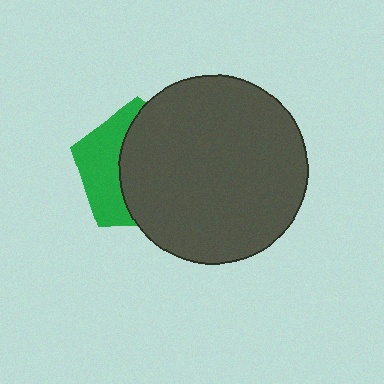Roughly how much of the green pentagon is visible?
A small part of it is visible (roughly 37%).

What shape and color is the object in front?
The object in front is a dark gray circle.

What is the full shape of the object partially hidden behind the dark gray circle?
The partially hidden object is a green pentagon.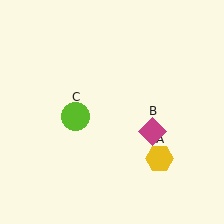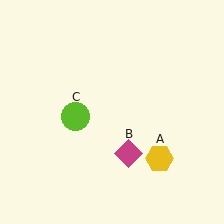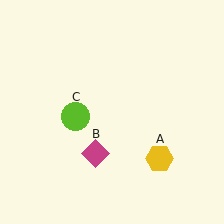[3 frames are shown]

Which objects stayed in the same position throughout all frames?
Yellow hexagon (object A) and lime circle (object C) remained stationary.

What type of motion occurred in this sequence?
The magenta diamond (object B) rotated clockwise around the center of the scene.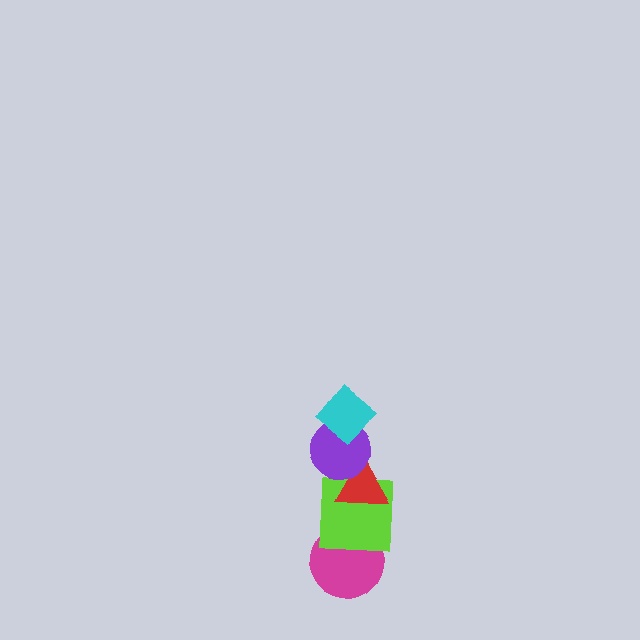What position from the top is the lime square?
The lime square is 4th from the top.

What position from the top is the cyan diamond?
The cyan diamond is 1st from the top.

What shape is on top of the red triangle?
The purple circle is on top of the red triangle.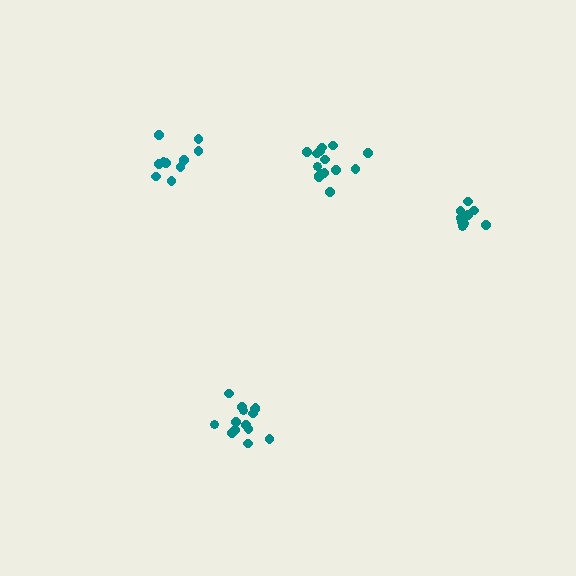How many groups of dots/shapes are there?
There are 4 groups.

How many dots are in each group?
Group 1: 15 dots, Group 2: 9 dots, Group 3: 10 dots, Group 4: 14 dots (48 total).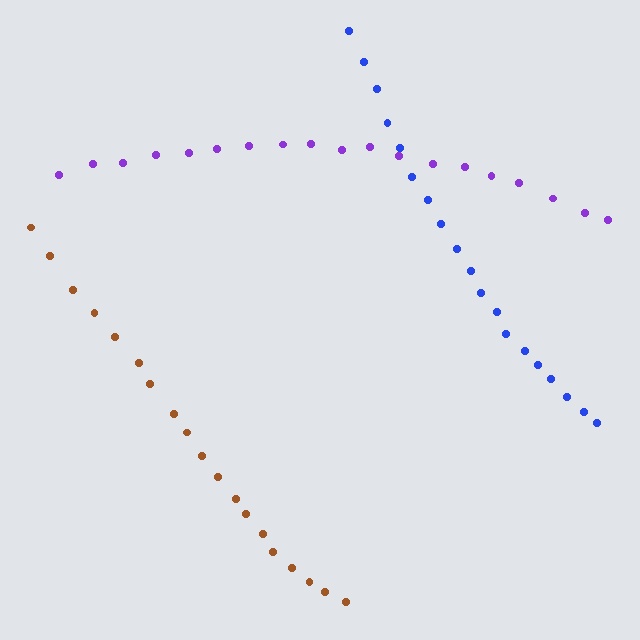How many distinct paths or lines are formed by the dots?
There are 3 distinct paths.